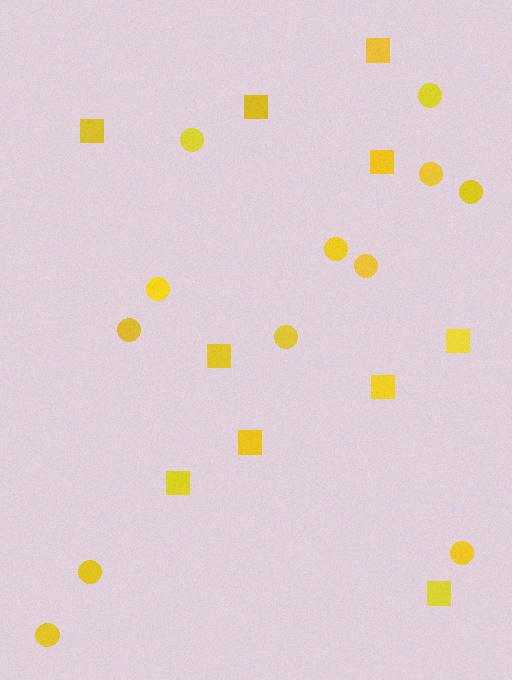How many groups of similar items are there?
There are 2 groups: one group of squares (10) and one group of circles (12).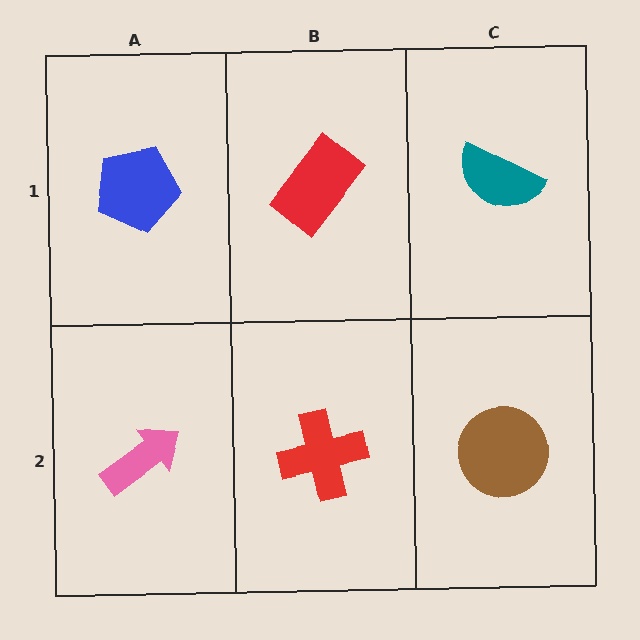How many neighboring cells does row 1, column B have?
3.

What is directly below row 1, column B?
A red cross.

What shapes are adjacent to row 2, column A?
A blue pentagon (row 1, column A), a red cross (row 2, column B).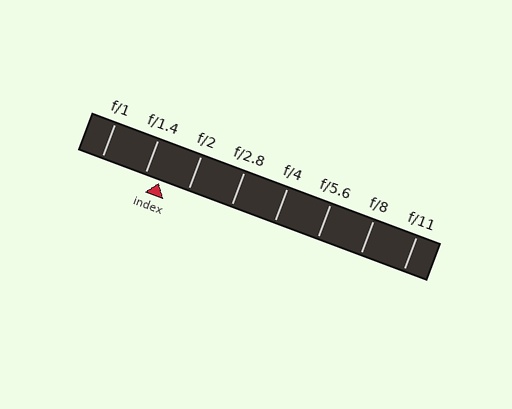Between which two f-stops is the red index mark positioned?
The index mark is between f/1.4 and f/2.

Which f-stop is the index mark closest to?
The index mark is closest to f/1.4.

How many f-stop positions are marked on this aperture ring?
There are 8 f-stop positions marked.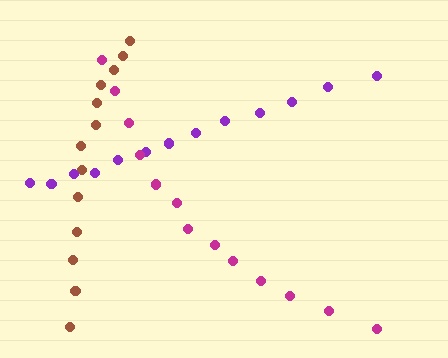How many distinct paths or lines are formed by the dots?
There are 3 distinct paths.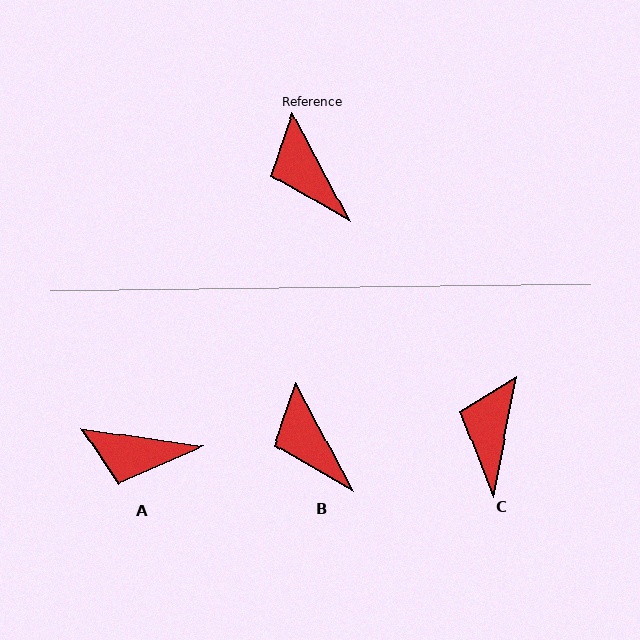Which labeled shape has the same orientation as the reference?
B.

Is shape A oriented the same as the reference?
No, it is off by about 54 degrees.